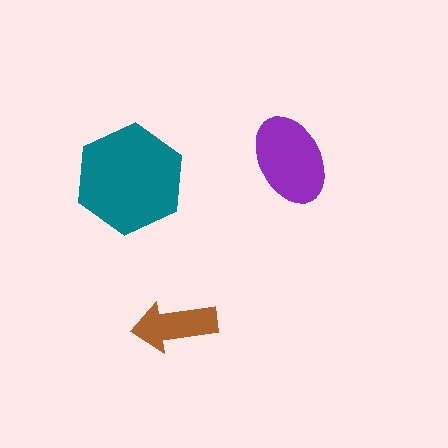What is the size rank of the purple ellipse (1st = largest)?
2nd.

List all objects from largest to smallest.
The teal hexagon, the purple ellipse, the brown arrow.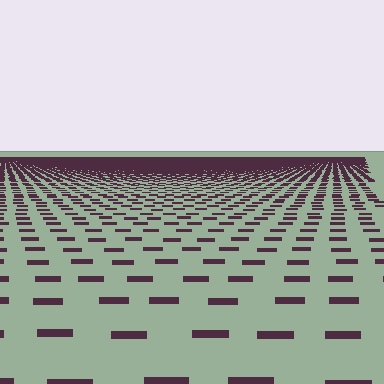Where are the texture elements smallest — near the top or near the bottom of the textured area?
Near the top.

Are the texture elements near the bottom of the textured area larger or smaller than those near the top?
Larger. Near the bottom, elements are closer to the viewer and appear at a bigger on-screen size.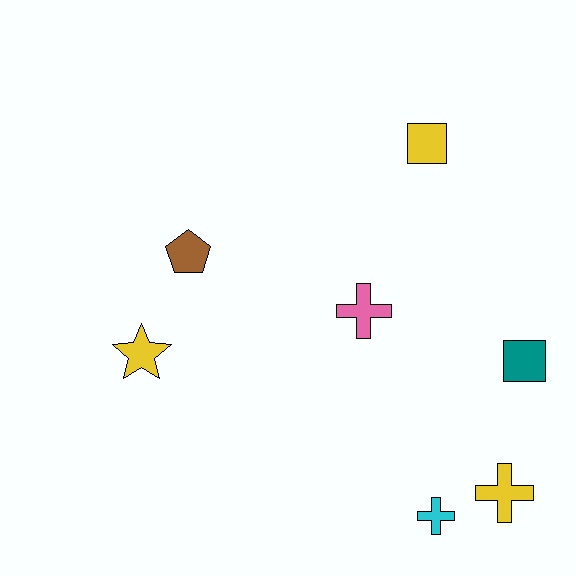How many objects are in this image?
There are 7 objects.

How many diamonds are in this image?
There are no diamonds.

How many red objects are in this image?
There are no red objects.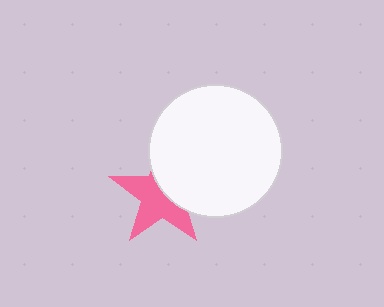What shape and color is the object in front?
The object in front is a white circle.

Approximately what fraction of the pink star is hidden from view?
Roughly 43% of the pink star is hidden behind the white circle.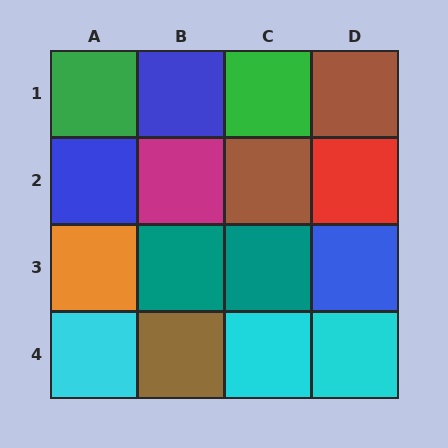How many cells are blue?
3 cells are blue.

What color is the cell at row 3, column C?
Teal.